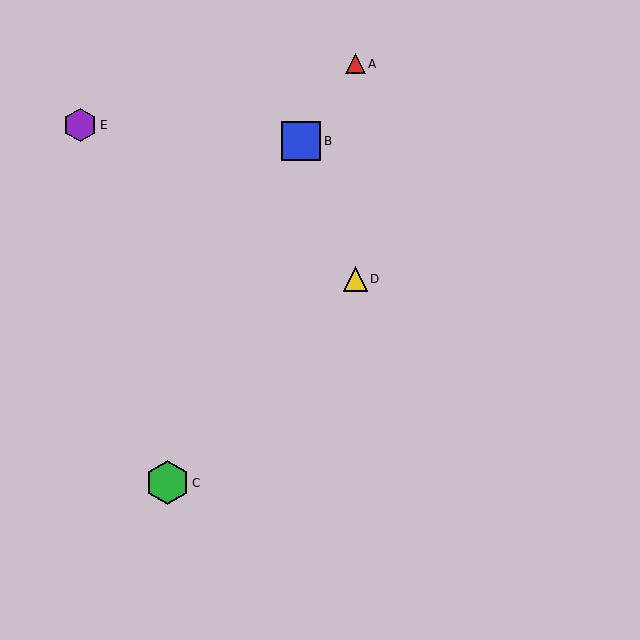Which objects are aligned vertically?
Objects A, D are aligned vertically.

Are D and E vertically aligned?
No, D is at x≈355 and E is at x≈80.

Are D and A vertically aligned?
Yes, both are at x≈355.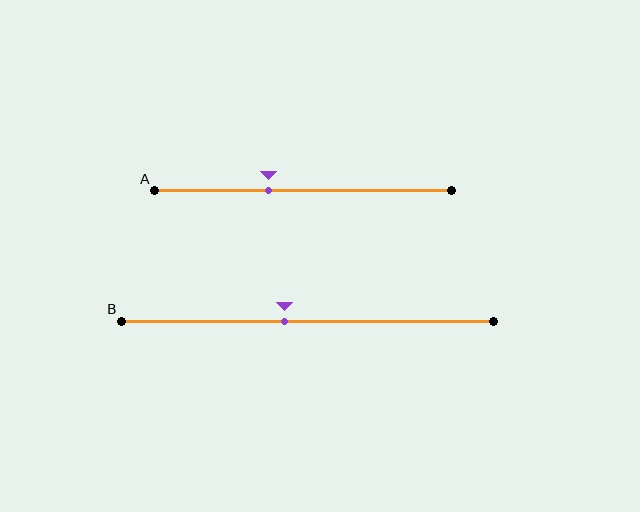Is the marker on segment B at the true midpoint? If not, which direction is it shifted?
No, the marker on segment B is shifted to the left by about 6% of the segment length.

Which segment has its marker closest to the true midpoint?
Segment B has its marker closest to the true midpoint.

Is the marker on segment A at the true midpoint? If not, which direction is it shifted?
No, the marker on segment A is shifted to the left by about 12% of the segment length.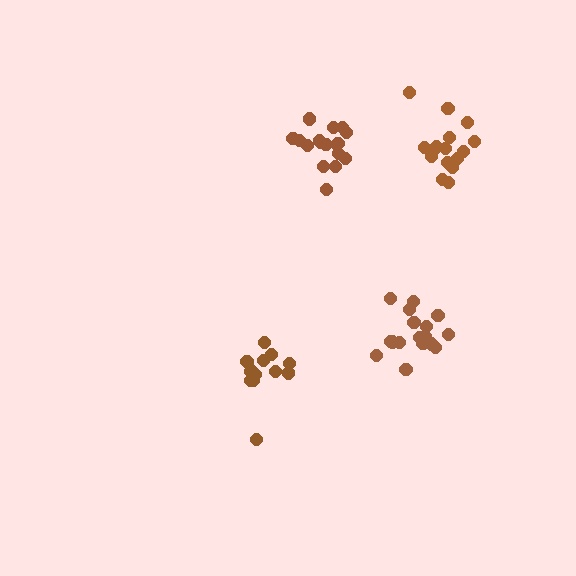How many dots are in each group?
Group 1: 14 dots, Group 2: 17 dots, Group 3: 16 dots, Group 4: 17 dots (64 total).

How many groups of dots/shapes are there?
There are 4 groups.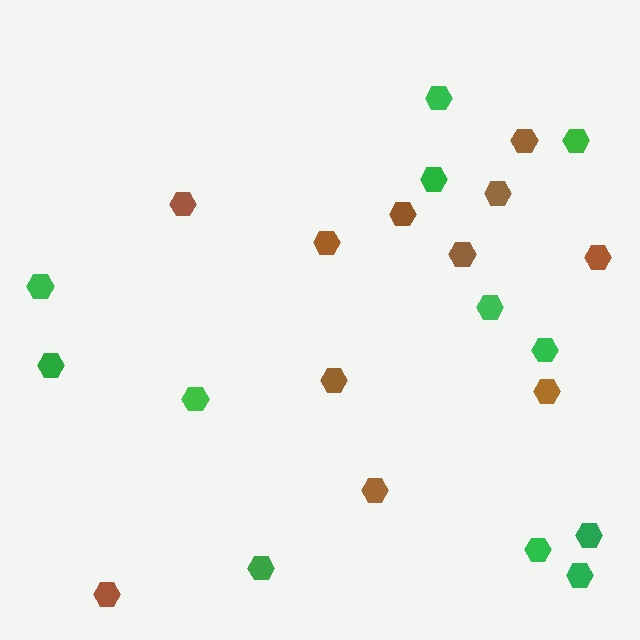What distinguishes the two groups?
There are 2 groups: one group of brown hexagons (11) and one group of green hexagons (12).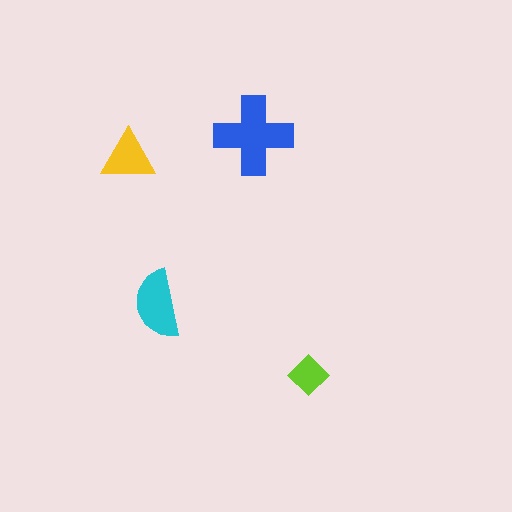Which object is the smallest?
The lime diamond.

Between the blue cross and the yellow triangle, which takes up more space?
The blue cross.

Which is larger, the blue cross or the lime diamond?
The blue cross.